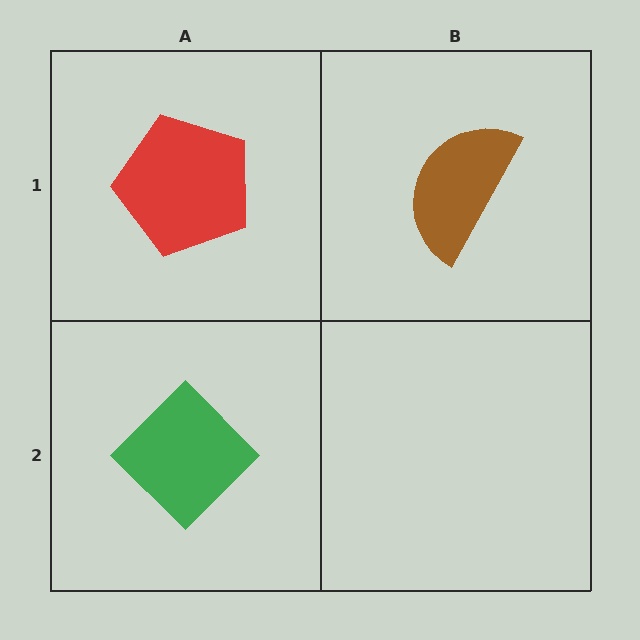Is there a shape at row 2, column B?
No, that cell is empty.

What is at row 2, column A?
A green diamond.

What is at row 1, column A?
A red pentagon.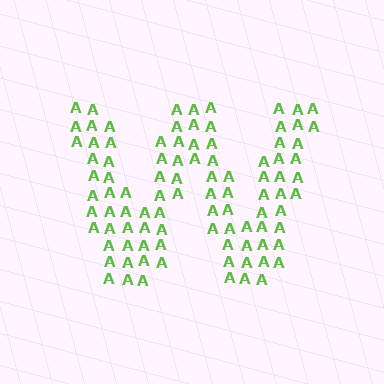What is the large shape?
The large shape is the letter W.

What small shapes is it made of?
It is made of small letter A's.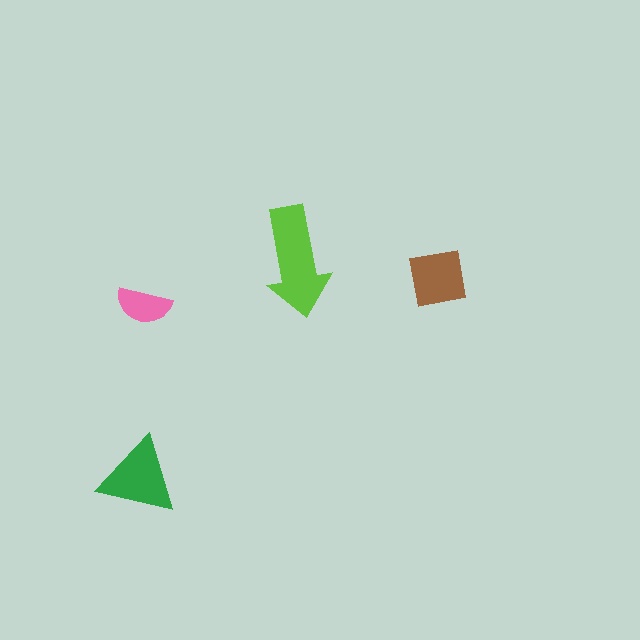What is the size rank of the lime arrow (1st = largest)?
1st.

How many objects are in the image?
There are 4 objects in the image.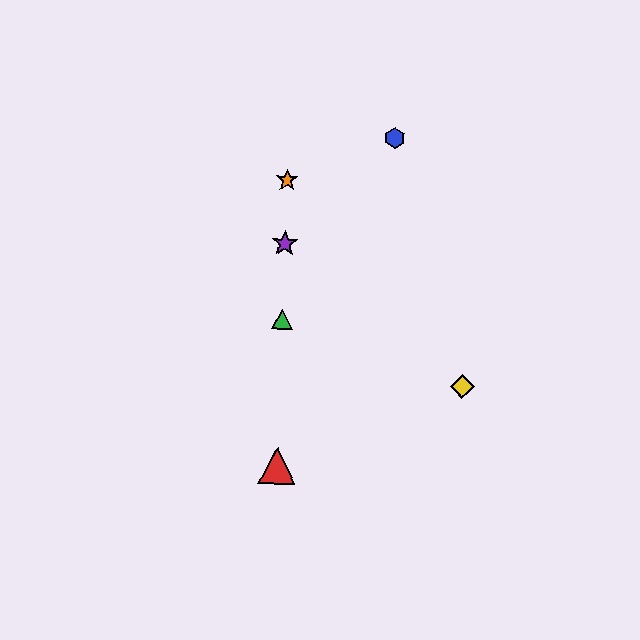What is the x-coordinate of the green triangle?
The green triangle is at x≈282.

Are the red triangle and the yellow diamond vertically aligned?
No, the red triangle is at x≈277 and the yellow diamond is at x≈462.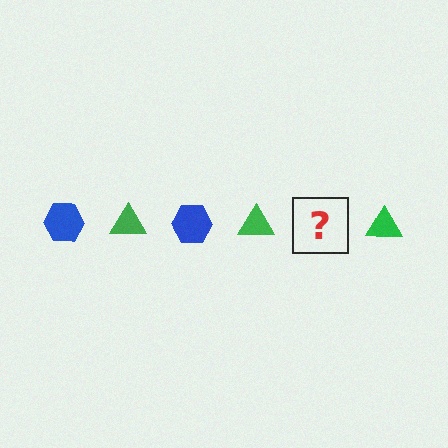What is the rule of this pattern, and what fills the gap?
The rule is that the pattern alternates between blue hexagon and green triangle. The gap should be filled with a blue hexagon.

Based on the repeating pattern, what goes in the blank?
The blank should be a blue hexagon.